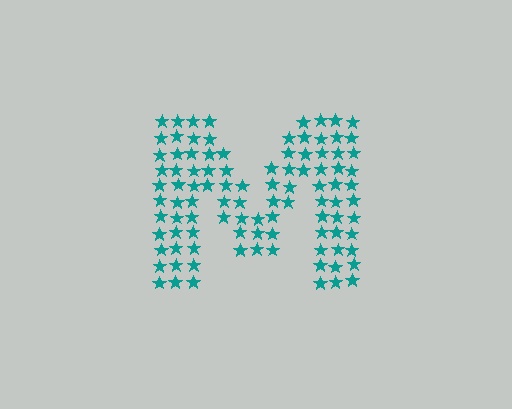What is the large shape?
The large shape is the letter M.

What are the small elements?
The small elements are stars.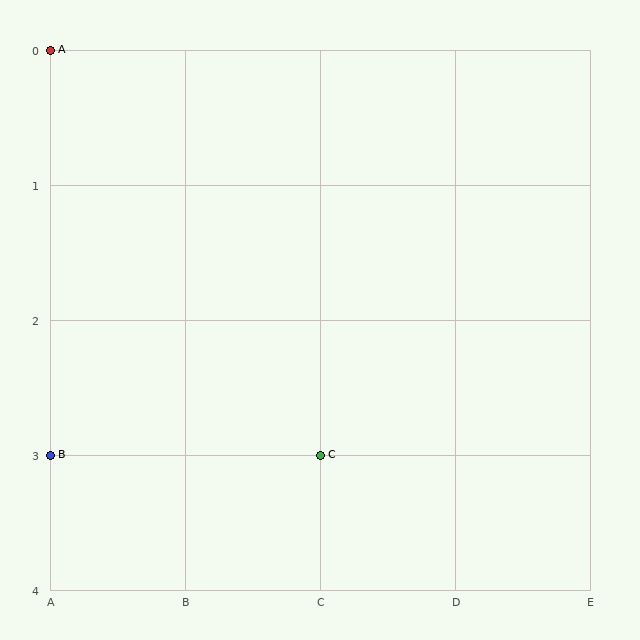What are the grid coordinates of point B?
Point B is at grid coordinates (A, 3).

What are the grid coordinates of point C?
Point C is at grid coordinates (C, 3).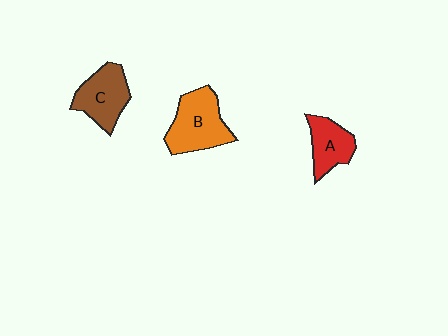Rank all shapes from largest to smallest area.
From largest to smallest: B (orange), C (brown), A (red).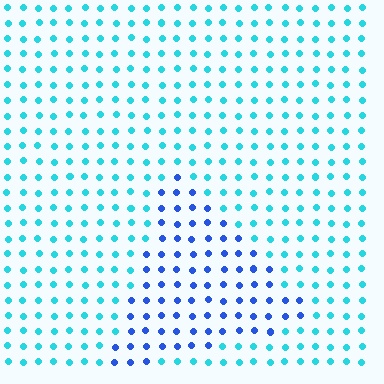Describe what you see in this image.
The image is filled with small cyan elements in a uniform arrangement. A triangle-shaped region is visible where the elements are tinted to a slightly different hue, forming a subtle color boundary.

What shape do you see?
I see a triangle.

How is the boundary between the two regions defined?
The boundary is defined purely by a slight shift in hue (about 42 degrees). Spacing, size, and orientation are identical on both sides.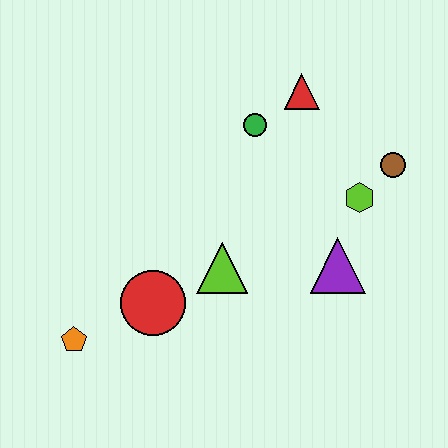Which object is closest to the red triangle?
The green circle is closest to the red triangle.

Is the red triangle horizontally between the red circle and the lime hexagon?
Yes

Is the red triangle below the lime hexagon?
No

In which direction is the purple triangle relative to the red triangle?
The purple triangle is below the red triangle.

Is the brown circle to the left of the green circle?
No